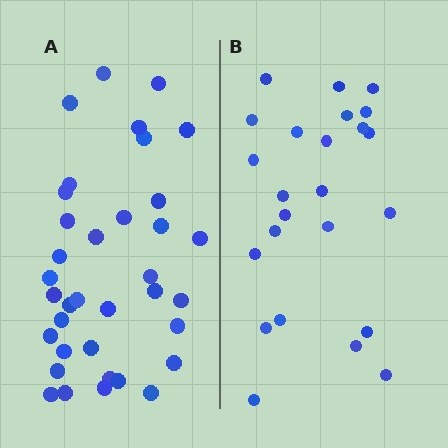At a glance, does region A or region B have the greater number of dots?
Region A (the left region) has more dots.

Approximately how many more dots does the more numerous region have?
Region A has roughly 12 or so more dots than region B.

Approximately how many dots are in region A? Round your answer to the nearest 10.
About 40 dots. (The exact count is 36, which rounds to 40.)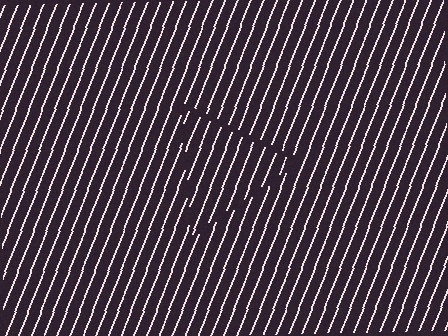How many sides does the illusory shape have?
3 sides — the line-ends trace a triangle.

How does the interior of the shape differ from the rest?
The interior of the shape contains the same grating, shifted by half a period — the contour is defined by the phase discontinuity where line-ends from the inner and outer gratings abut.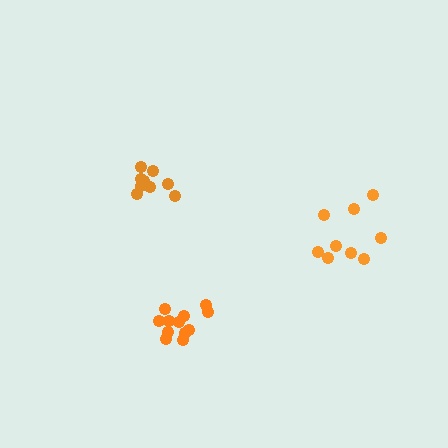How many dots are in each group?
Group 1: 12 dots, Group 2: 9 dots, Group 3: 9 dots (30 total).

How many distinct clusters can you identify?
There are 3 distinct clusters.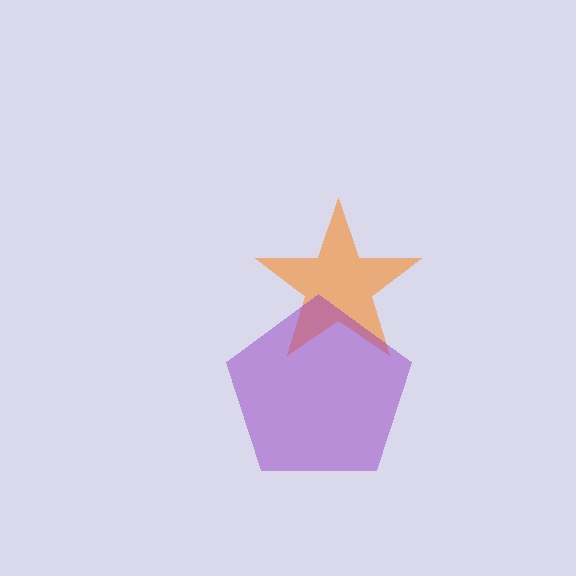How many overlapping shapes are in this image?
There are 2 overlapping shapes in the image.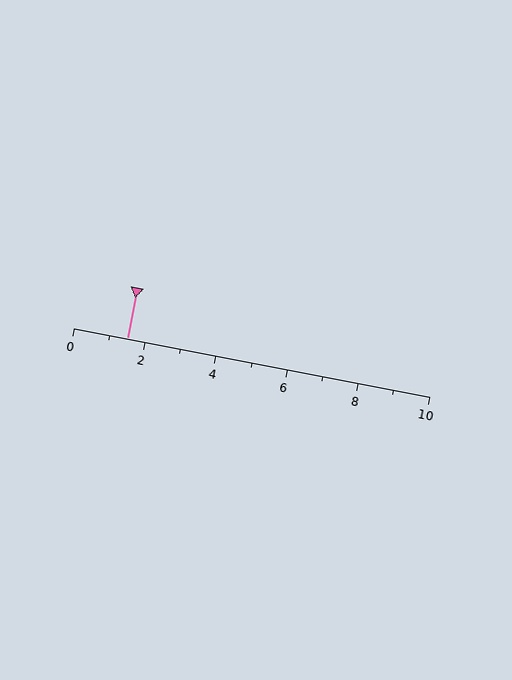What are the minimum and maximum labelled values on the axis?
The axis runs from 0 to 10.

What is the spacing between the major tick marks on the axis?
The major ticks are spaced 2 apart.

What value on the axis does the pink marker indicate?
The marker indicates approximately 1.5.